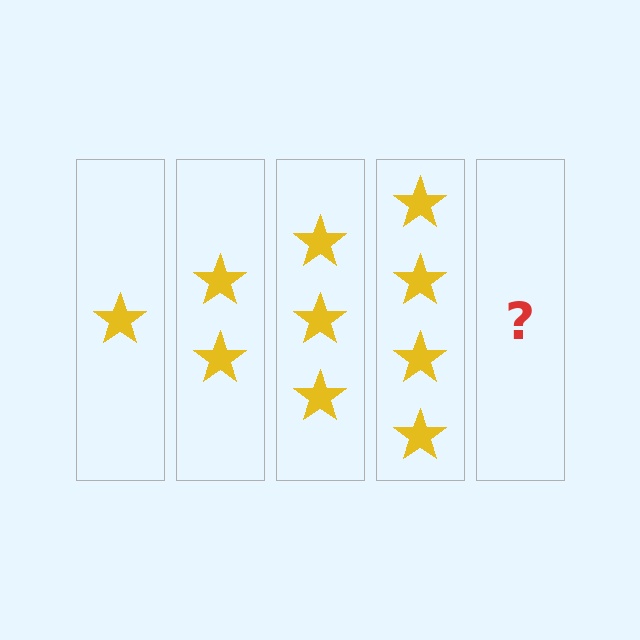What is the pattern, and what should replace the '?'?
The pattern is that each step adds one more star. The '?' should be 5 stars.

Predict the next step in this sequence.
The next step is 5 stars.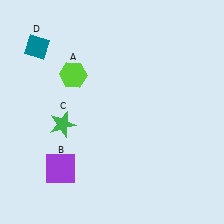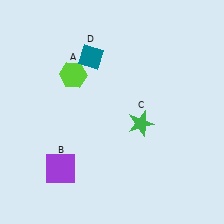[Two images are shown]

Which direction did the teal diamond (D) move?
The teal diamond (D) moved right.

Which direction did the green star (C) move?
The green star (C) moved right.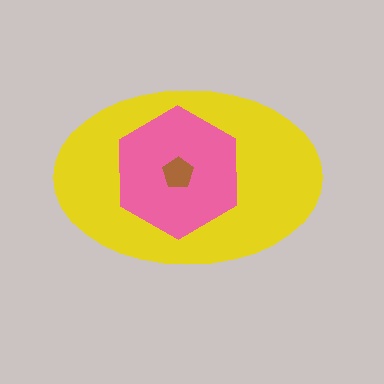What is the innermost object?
The brown pentagon.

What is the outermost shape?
The yellow ellipse.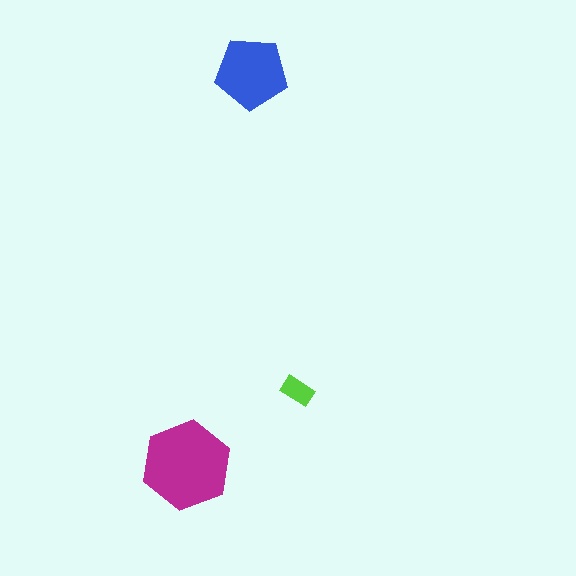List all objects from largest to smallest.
The magenta hexagon, the blue pentagon, the lime rectangle.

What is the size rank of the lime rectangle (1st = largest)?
3rd.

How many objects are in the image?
There are 3 objects in the image.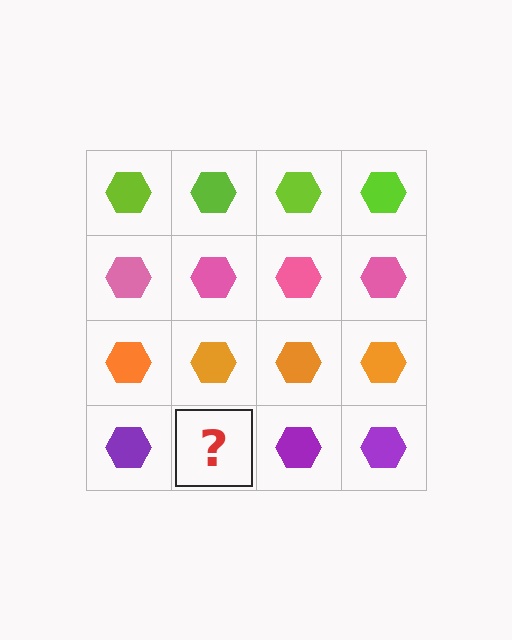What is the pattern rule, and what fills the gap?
The rule is that each row has a consistent color. The gap should be filled with a purple hexagon.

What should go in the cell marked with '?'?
The missing cell should contain a purple hexagon.